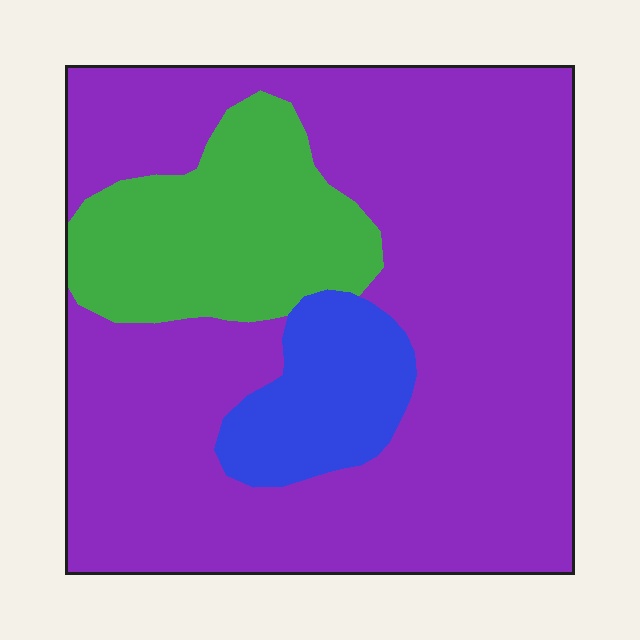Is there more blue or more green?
Green.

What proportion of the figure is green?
Green takes up about one sixth (1/6) of the figure.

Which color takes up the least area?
Blue, at roughly 10%.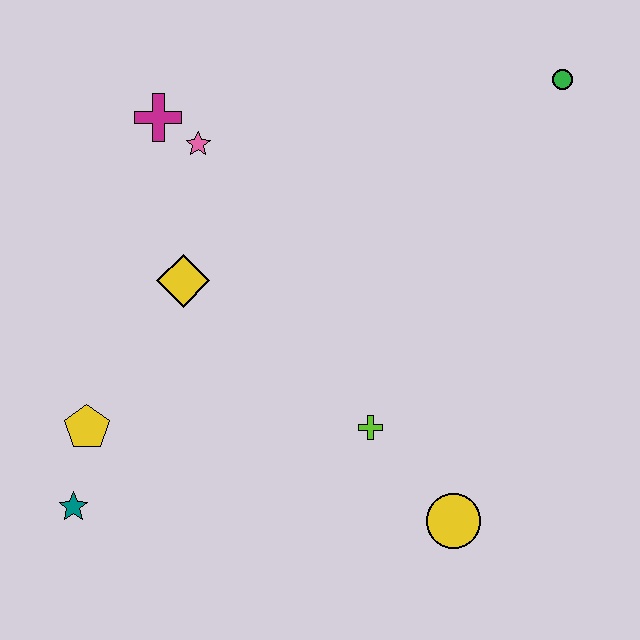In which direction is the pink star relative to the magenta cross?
The pink star is to the right of the magenta cross.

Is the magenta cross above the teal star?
Yes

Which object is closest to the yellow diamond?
The pink star is closest to the yellow diamond.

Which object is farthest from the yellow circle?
The magenta cross is farthest from the yellow circle.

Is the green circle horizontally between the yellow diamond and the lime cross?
No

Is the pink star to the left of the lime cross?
Yes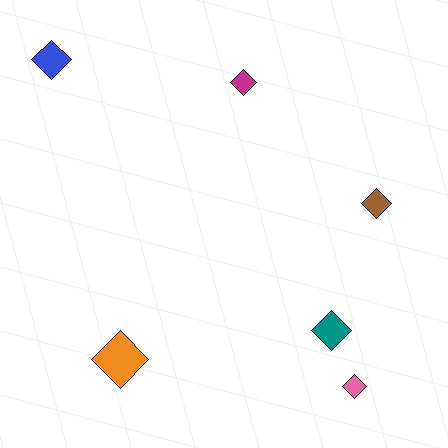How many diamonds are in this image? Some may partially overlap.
There are 6 diamonds.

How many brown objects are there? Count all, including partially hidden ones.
There is 1 brown object.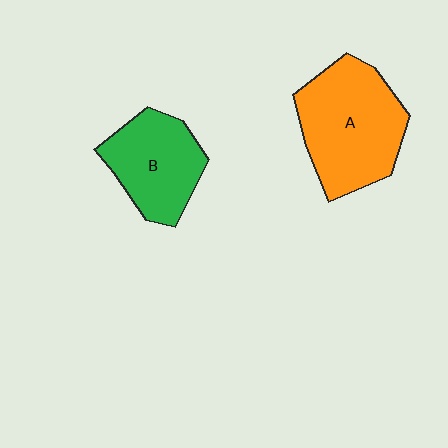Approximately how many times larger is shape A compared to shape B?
Approximately 1.4 times.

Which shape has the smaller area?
Shape B (green).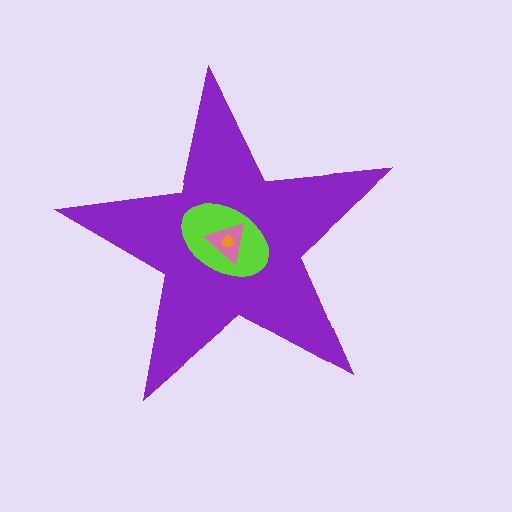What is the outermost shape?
The purple star.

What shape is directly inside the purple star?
The lime ellipse.